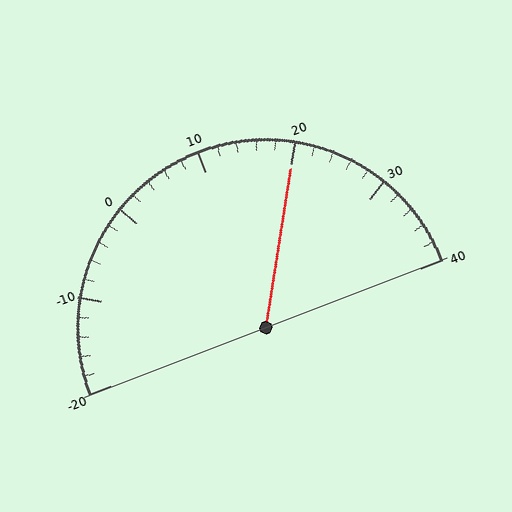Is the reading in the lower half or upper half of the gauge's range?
The reading is in the upper half of the range (-20 to 40).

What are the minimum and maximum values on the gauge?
The gauge ranges from -20 to 40.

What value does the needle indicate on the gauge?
The needle indicates approximately 20.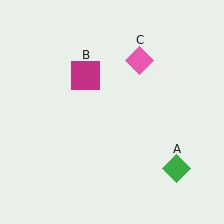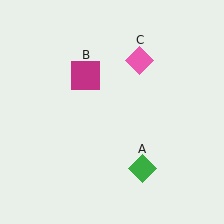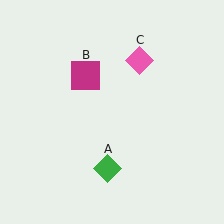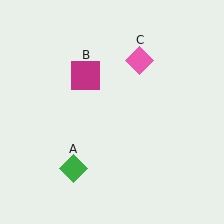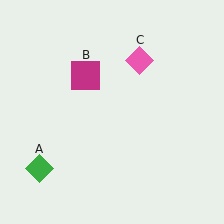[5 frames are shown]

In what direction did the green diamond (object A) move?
The green diamond (object A) moved left.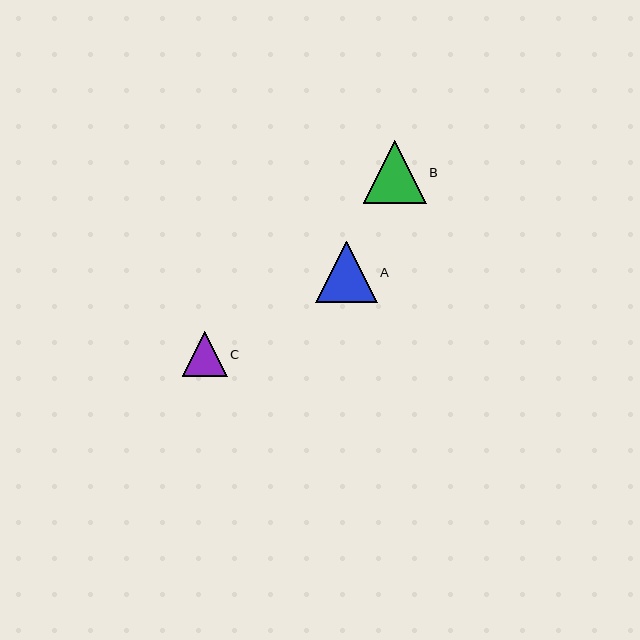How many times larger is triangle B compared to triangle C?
Triangle B is approximately 1.4 times the size of triangle C.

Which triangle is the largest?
Triangle B is the largest with a size of approximately 63 pixels.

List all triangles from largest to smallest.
From largest to smallest: B, A, C.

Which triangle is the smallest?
Triangle C is the smallest with a size of approximately 45 pixels.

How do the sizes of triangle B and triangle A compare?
Triangle B and triangle A are approximately the same size.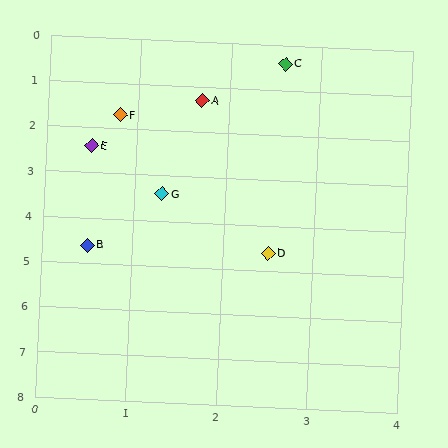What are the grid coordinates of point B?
Point B is at approximately (0.5, 4.6).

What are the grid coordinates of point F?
Point F is at approximately (0.8, 1.7).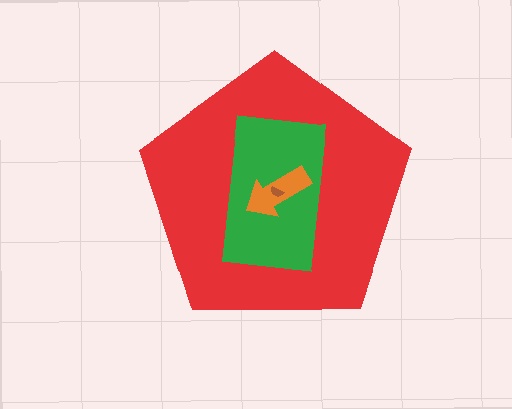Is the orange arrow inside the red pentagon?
Yes.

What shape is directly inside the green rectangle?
The orange arrow.